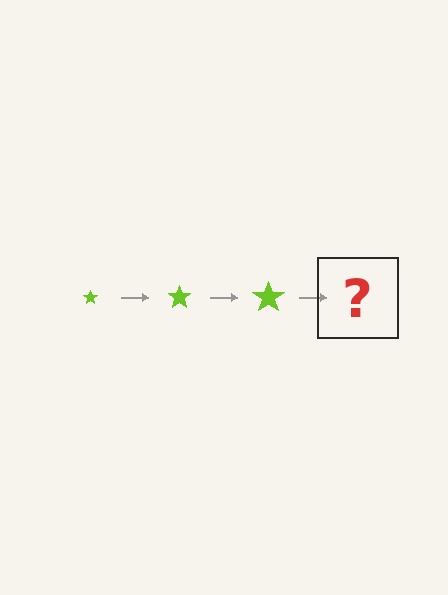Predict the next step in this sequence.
The next step is a lime star, larger than the previous one.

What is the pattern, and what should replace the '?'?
The pattern is that the star gets progressively larger each step. The '?' should be a lime star, larger than the previous one.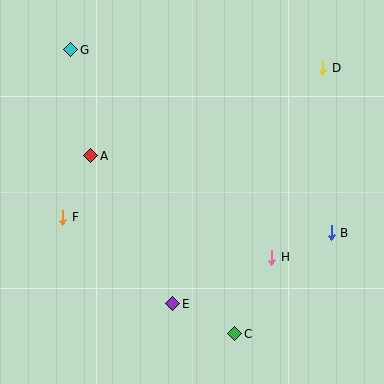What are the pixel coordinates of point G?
Point G is at (71, 50).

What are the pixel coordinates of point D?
Point D is at (323, 68).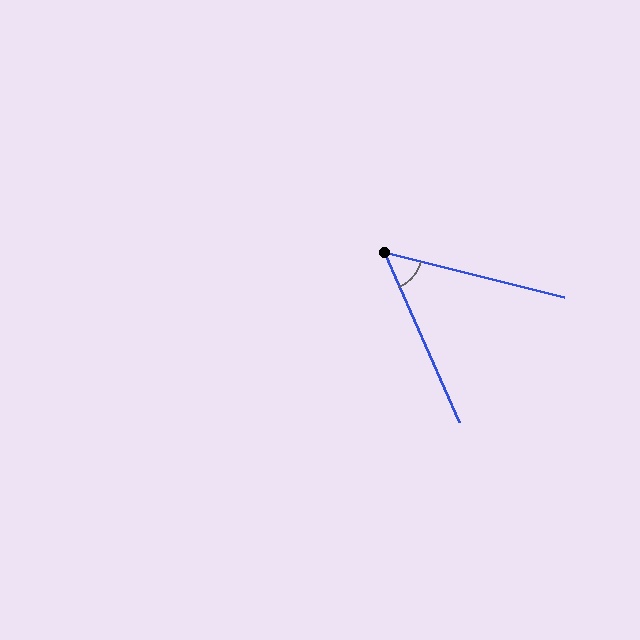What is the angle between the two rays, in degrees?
Approximately 52 degrees.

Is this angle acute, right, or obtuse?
It is acute.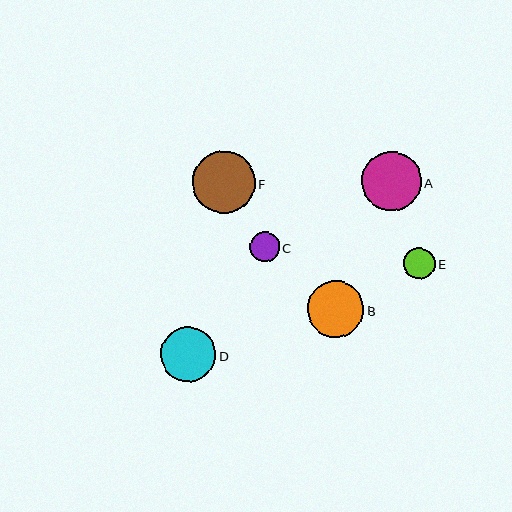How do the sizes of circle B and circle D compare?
Circle B and circle D are approximately the same size.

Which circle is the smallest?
Circle C is the smallest with a size of approximately 30 pixels.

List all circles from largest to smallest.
From largest to smallest: F, A, B, D, E, C.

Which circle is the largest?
Circle F is the largest with a size of approximately 63 pixels.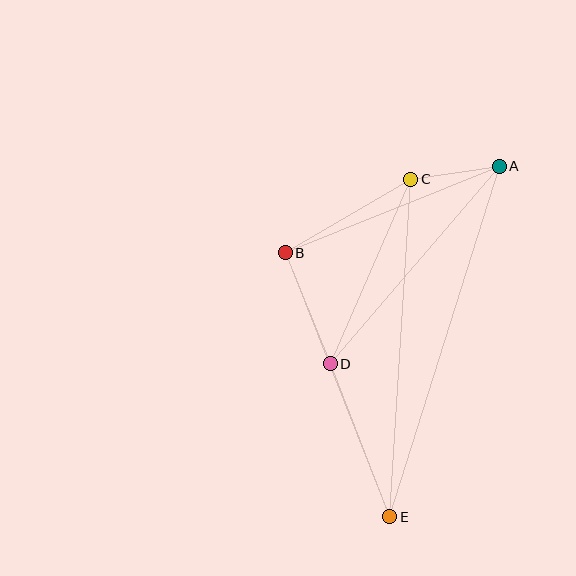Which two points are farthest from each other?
Points A and E are farthest from each other.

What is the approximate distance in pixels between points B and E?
The distance between B and E is approximately 284 pixels.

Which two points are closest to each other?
Points A and C are closest to each other.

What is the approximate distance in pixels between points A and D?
The distance between A and D is approximately 260 pixels.